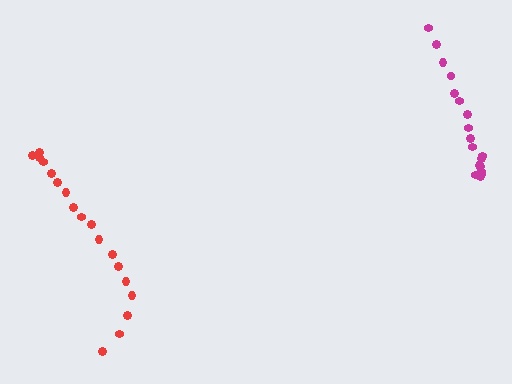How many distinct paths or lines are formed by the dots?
There are 2 distinct paths.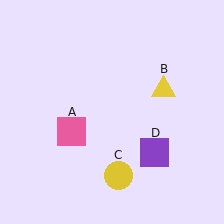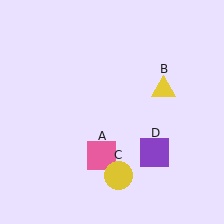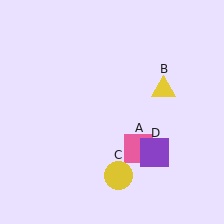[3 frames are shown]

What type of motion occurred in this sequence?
The pink square (object A) rotated counterclockwise around the center of the scene.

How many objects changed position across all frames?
1 object changed position: pink square (object A).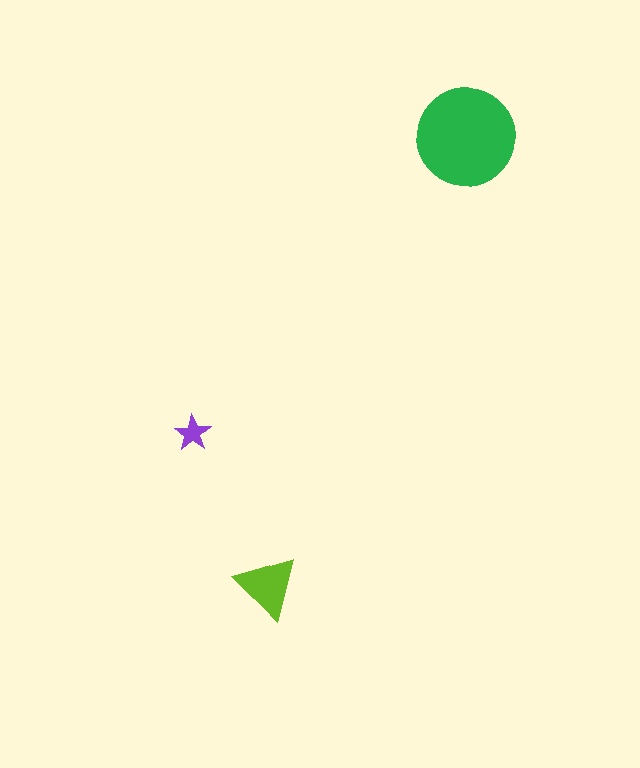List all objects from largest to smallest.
The green circle, the lime triangle, the purple star.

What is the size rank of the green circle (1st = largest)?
1st.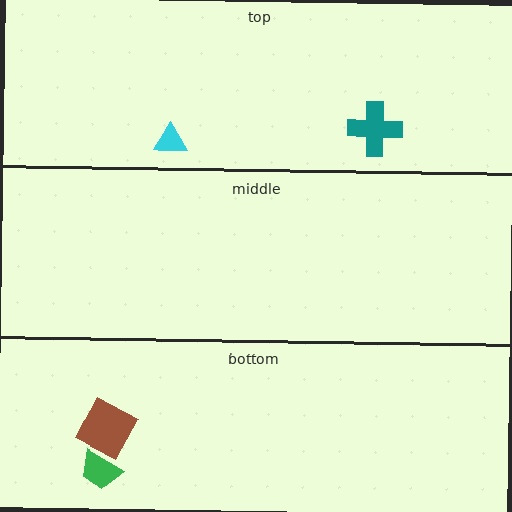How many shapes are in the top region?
2.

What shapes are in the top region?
The teal cross, the cyan triangle.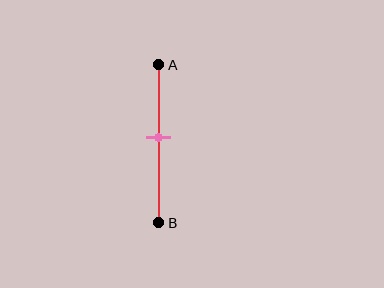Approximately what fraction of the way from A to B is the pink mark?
The pink mark is approximately 45% of the way from A to B.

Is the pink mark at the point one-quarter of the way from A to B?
No, the mark is at about 45% from A, not at the 25% one-quarter point.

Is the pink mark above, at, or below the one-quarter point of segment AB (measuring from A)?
The pink mark is below the one-quarter point of segment AB.